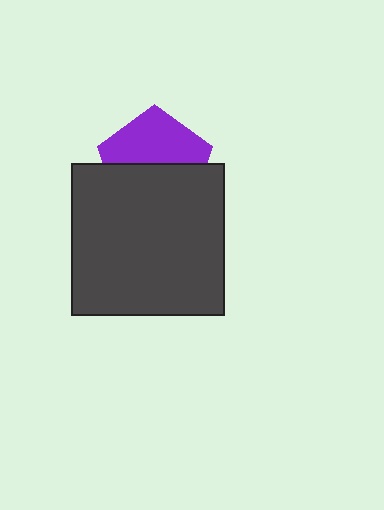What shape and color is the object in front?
The object in front is a dark gray square.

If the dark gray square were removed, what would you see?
You would see the complete purple pentagon.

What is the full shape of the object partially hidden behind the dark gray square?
The partially hidden object is a purple pentagon.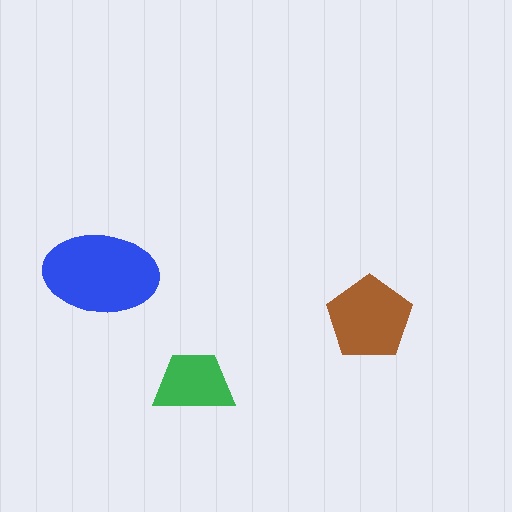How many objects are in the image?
There are 3 objects in the image.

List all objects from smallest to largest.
The green trapezoid, the brown pentagon, the blue ellipse.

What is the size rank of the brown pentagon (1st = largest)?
2nd.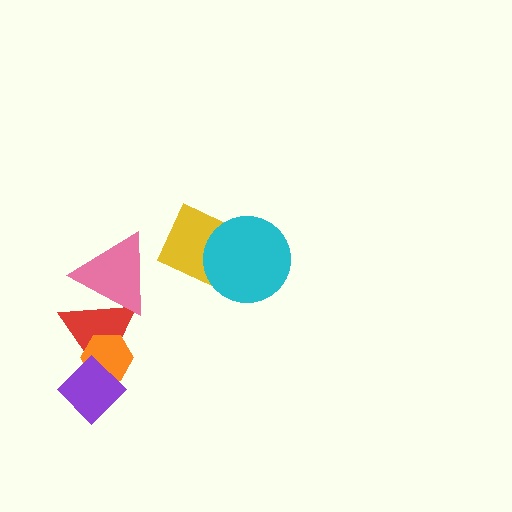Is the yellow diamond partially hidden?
Yes, it is partially covered by another shape.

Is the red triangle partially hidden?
Yes, it is partially covered by another shape.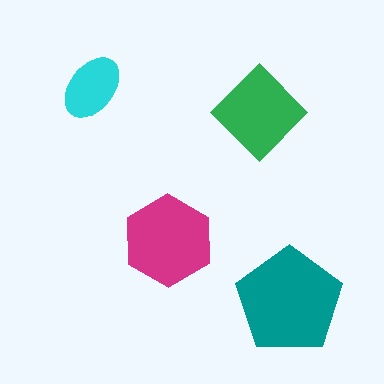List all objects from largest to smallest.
The teal pentagon, the magenta hexagon, the green diamond, the cyan ellipse.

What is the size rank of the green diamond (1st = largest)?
3rd.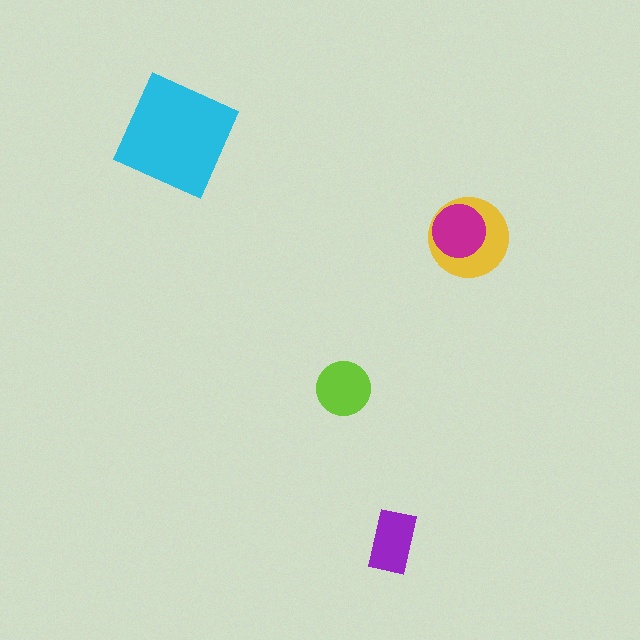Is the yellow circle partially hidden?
Yes, it is partially covered by another shape.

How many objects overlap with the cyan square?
0 objects overlap with the cyan square.